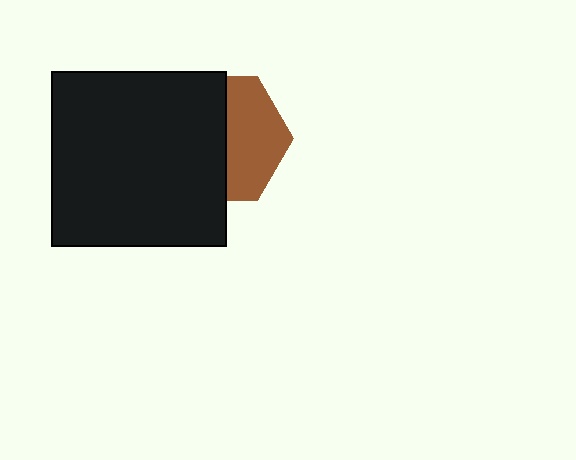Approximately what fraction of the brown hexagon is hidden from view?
Roughly 55% of the brown hexagon is hidden behind the black square.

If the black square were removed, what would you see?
You would see the complete brown hexagon.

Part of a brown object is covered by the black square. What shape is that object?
It is a hexagon.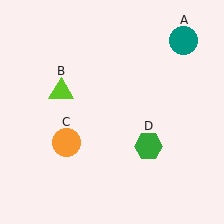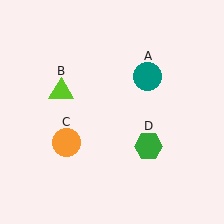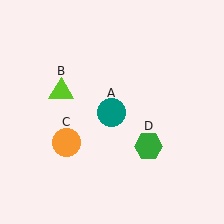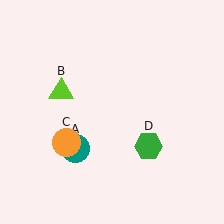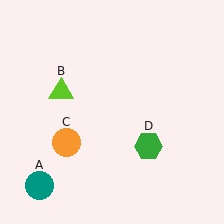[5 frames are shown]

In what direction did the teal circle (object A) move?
The teal circle (object A) moved down and to the left.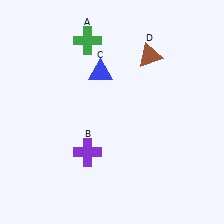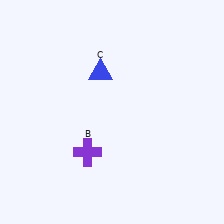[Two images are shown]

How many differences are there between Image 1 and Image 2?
There are 2 differences between the two images.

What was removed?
The green cross (A), the brown triangle (D) were removed in Image 2.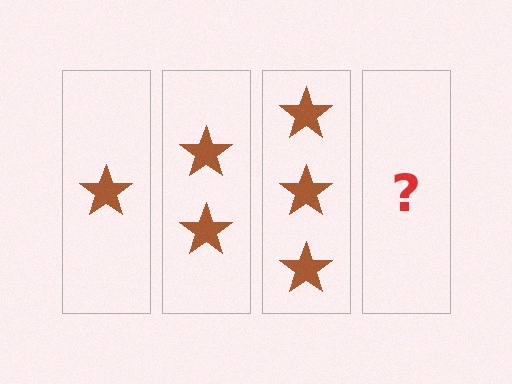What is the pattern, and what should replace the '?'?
The pattern is that each step adds one more star. The '?' should be 4 stars.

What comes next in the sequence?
The next element should be 4 stars.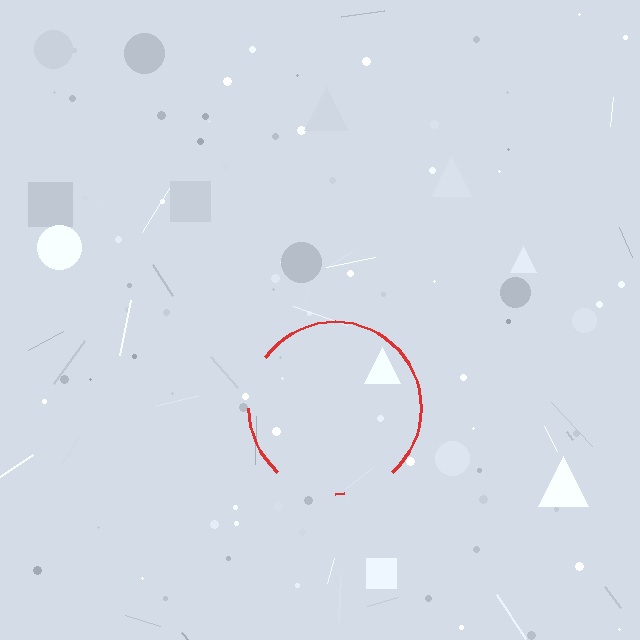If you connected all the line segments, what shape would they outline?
They would outline a circle.